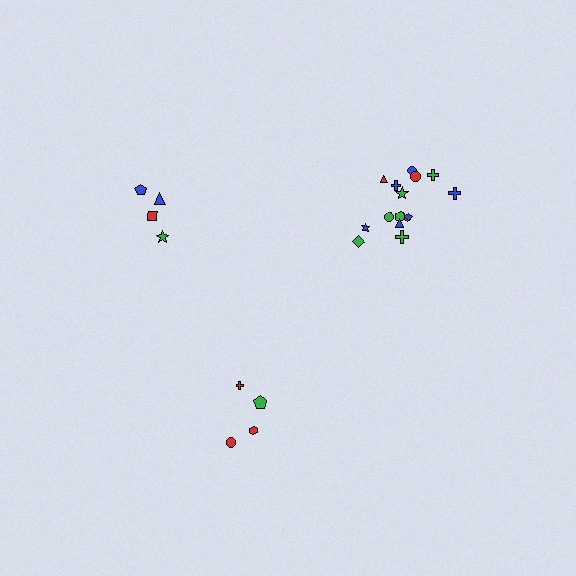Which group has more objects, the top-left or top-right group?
The top-right group.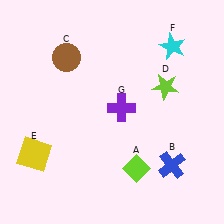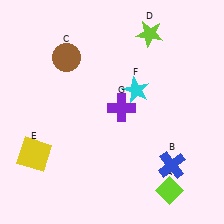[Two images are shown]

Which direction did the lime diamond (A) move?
The lime diamond (A) moved right.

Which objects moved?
The objects that moved are: the lime diamond (A), the lime star (D), the cyan star (F).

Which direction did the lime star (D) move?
The lime star (D) moved up.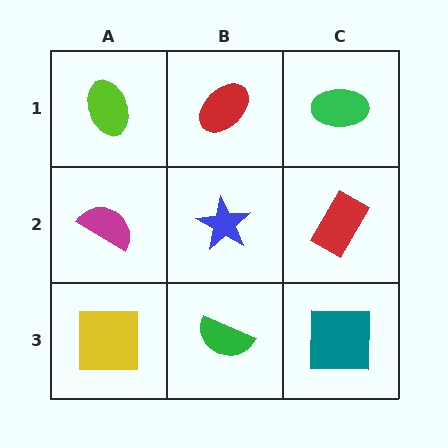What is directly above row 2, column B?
A red ellipse.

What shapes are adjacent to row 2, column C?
A green ellipse (row 1, column C), a teal square (row 3, column C), a blue star (row 2, column B).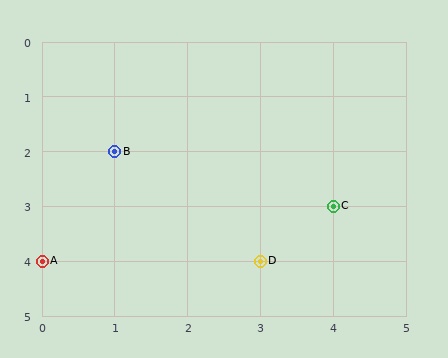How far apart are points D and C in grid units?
Points D and C are 1 column and 1 row apart (about 1.4 grid units diagonally).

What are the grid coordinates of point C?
Point C is at grid coordinates (4, 3).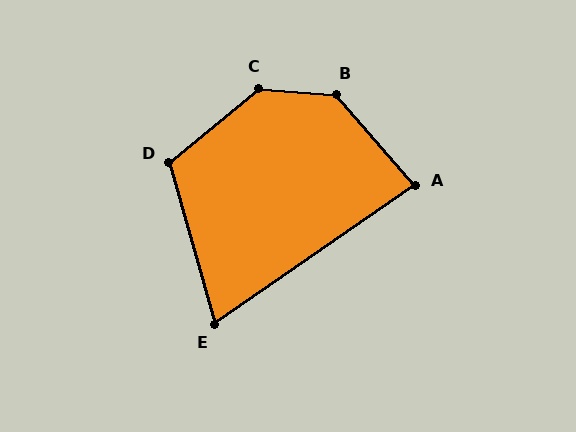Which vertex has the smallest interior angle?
E, at approximately 71 degrees.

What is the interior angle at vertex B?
Approximately 135 degrees (obtuse).